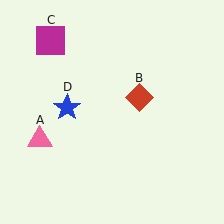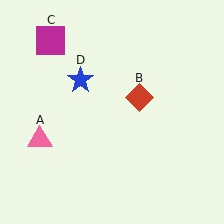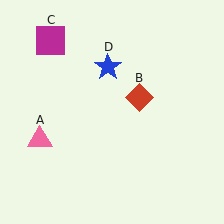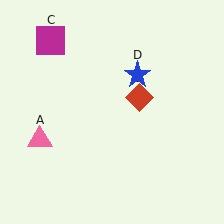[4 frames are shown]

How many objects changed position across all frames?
1 object changed position: blue star (object D).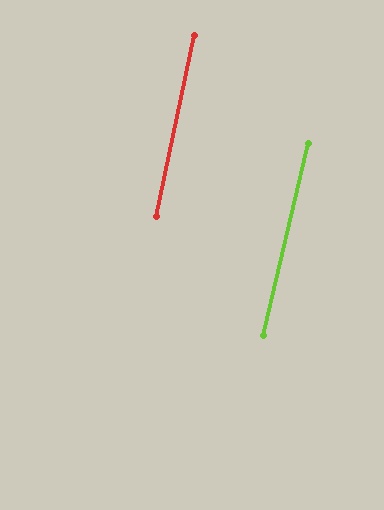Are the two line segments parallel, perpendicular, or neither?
Parallel — their directions differ by only 1.7°.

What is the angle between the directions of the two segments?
Approximately 2 degrees.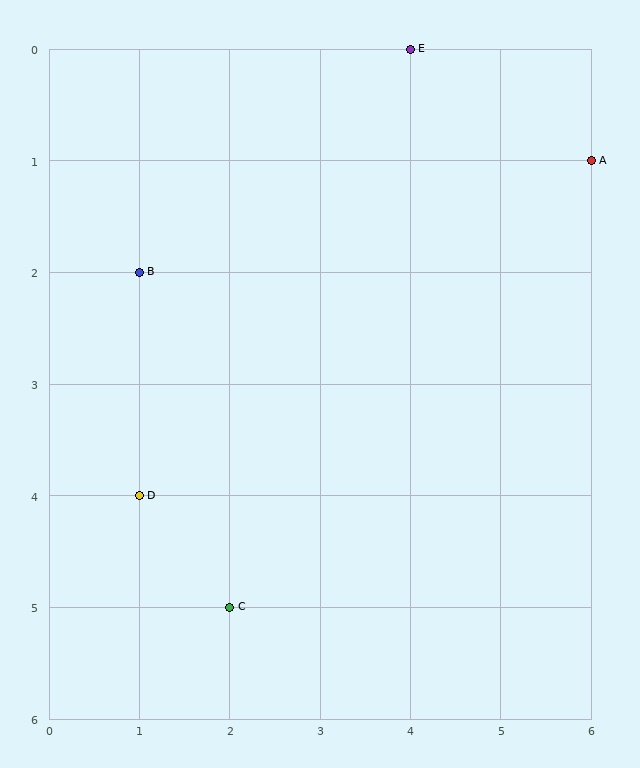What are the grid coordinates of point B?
Point B is at grid coordinates (1, 2).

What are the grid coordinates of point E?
Point E is at grid coordinates (4, 0).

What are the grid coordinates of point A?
Point A is at grid coordinates (6, 1).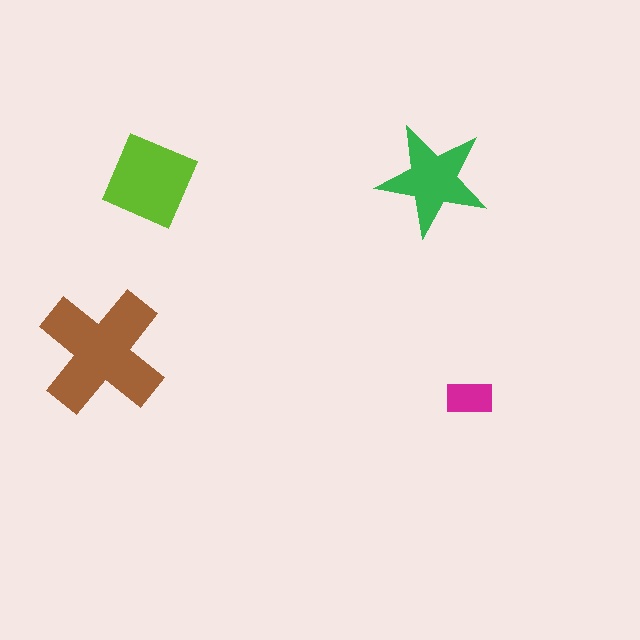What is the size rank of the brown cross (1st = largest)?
1st.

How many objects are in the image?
There are 4 objects in the image.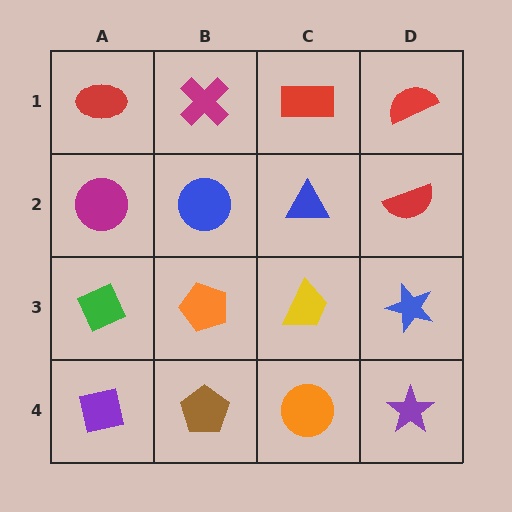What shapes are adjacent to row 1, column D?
A red semicircle (row 2, column D), a red rectangle (row 1, column C).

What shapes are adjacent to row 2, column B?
A magenta cross (row 1, column B), an orange pentagon (row 3, column B), a magenta circle (row 2, column A), a blue triangle (row 2, column C).